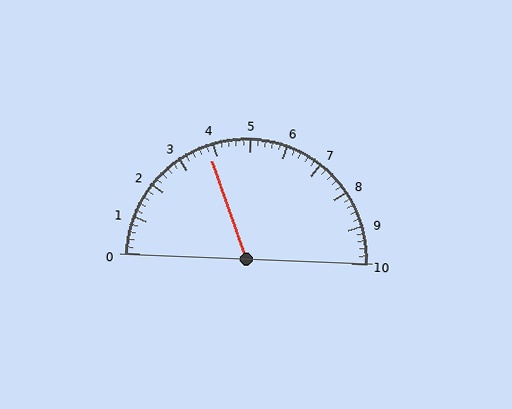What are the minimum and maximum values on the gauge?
The gauge ranges from 0 to 10.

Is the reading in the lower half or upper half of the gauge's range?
The reading is in the lower half of the range (0 to 10).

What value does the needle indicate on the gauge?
The needle indicates approximately 3.8.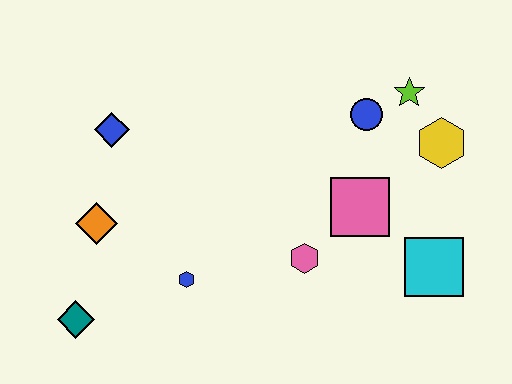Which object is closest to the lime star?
The blue circle is closest to the lime star.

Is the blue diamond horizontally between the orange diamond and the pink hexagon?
Yes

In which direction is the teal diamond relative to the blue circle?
The teal diamond is to the left of the blue circle.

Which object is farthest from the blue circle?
The teal diamond is farthest from the blue circle.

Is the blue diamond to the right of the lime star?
No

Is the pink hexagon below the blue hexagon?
No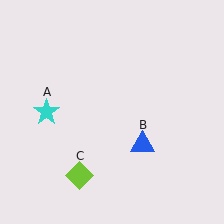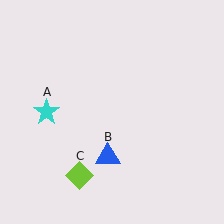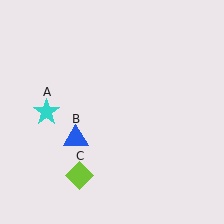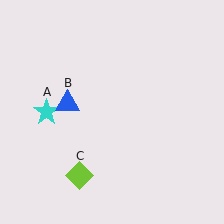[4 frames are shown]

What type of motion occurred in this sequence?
The blue triangle (object B) rotated clockwise around the center of the scene.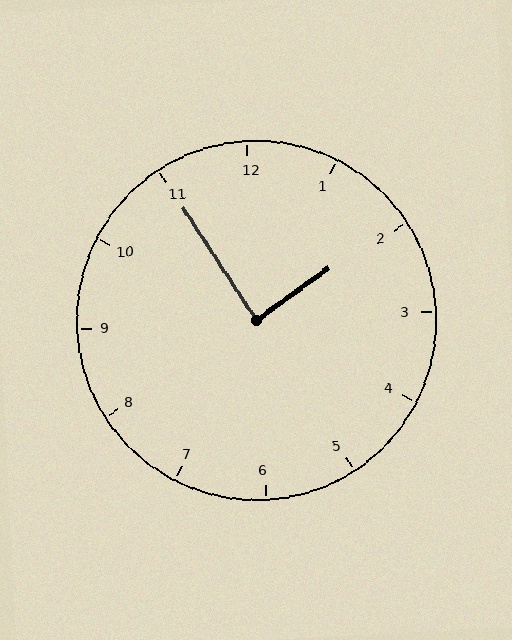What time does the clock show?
1:55.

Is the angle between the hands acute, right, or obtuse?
It is right.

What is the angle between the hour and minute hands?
Approximately 88 degrees.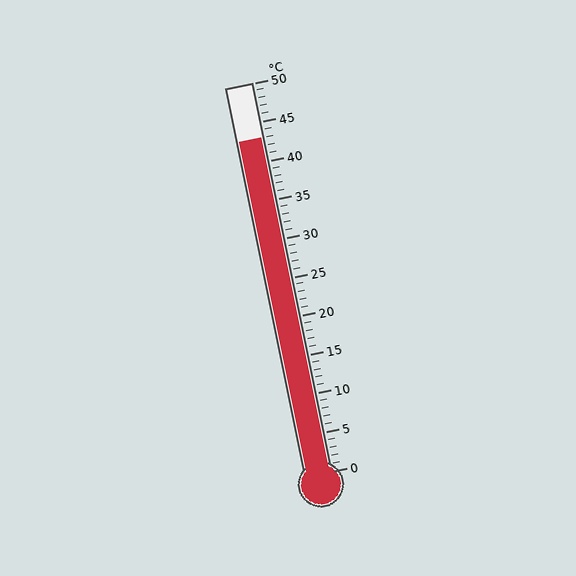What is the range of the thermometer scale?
The thermometer scale ranges from 0°C to 50°C.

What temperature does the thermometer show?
The thermometer shows approximately 43°C.